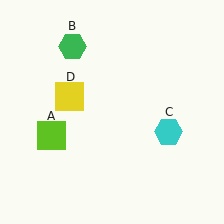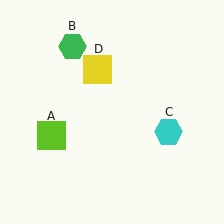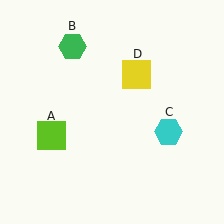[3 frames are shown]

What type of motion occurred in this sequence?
The yellow square (object D) rotated clockwise around the center of the scene.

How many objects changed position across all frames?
1 object changed position: yellow square (object D).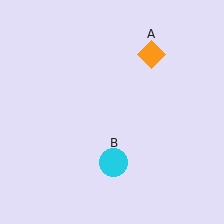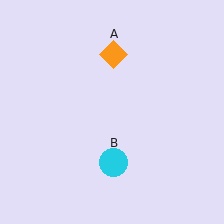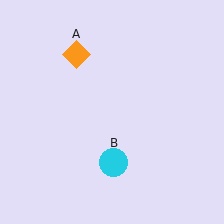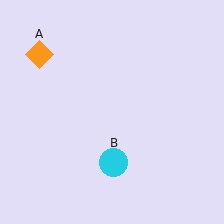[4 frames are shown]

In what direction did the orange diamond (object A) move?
The orange diamond (object A) moved left.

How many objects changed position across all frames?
1 object changed position: orange diamond (object A).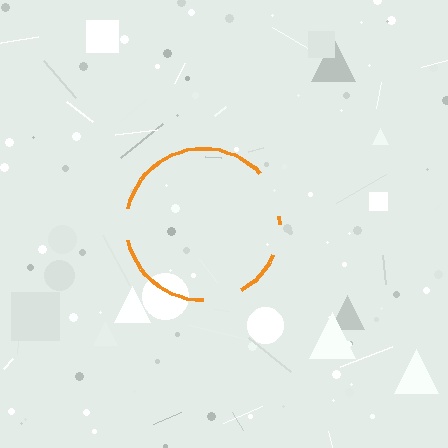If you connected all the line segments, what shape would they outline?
They would outline a circle.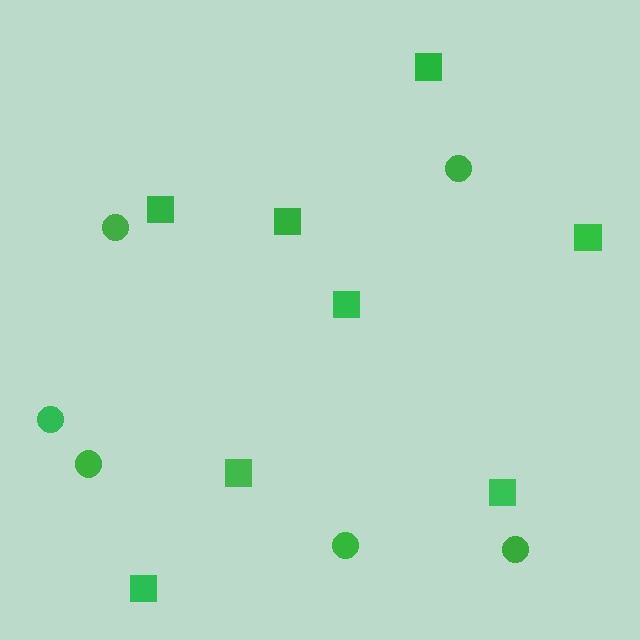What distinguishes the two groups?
There are 2 groups: one group of squares (8) and one group of circles (6).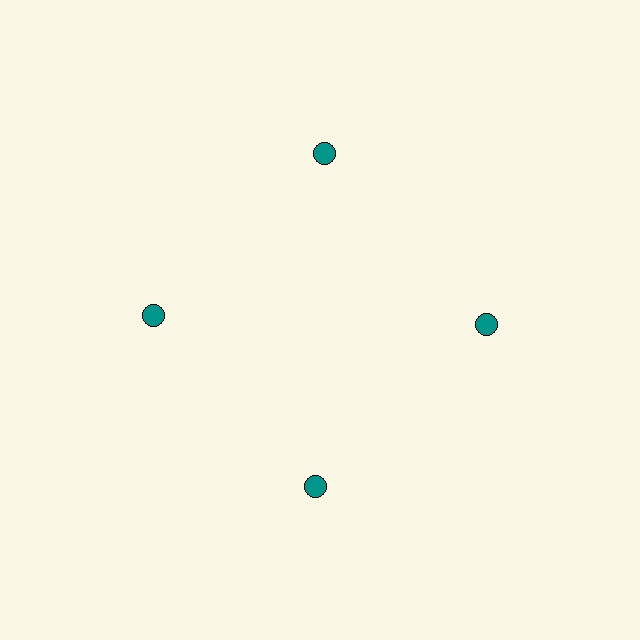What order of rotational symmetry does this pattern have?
This pattern has 4-fold rotational symmetry.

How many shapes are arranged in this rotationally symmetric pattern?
There are 4 shapes, arranged in 4 groups of 1.